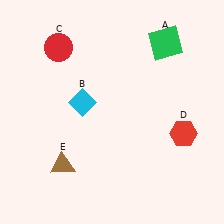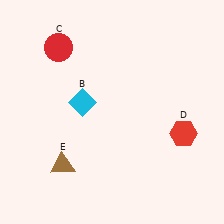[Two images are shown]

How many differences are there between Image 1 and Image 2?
There is 1 difference between the two images.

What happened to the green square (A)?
The green square (A) was removed in Image 2. It was in the top-right area of Image 1.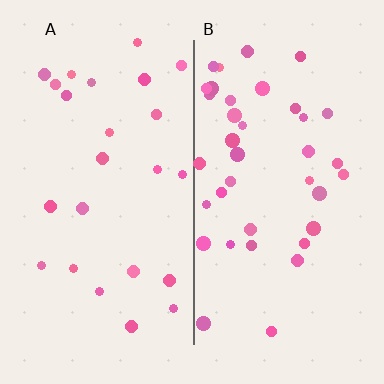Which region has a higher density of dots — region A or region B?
B (the right).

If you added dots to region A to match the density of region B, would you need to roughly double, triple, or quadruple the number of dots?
Approximately double.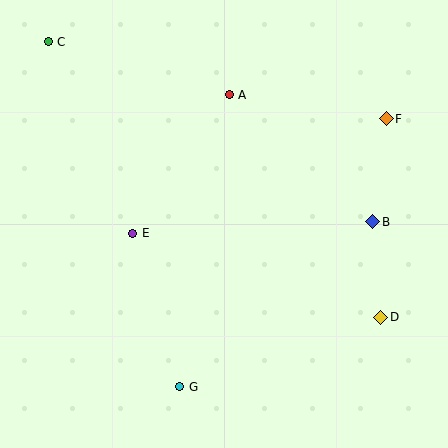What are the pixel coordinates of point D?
Point D is at (381, 317).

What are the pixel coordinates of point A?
Point A is at (229, 95).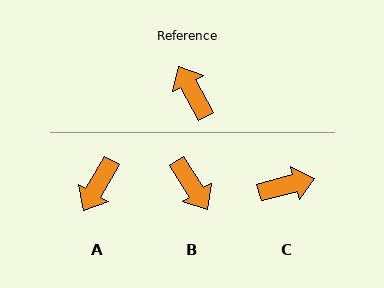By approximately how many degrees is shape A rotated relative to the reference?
Approximately 122 degrees counter-clockwise.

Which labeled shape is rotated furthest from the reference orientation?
B, about 176 degrees away.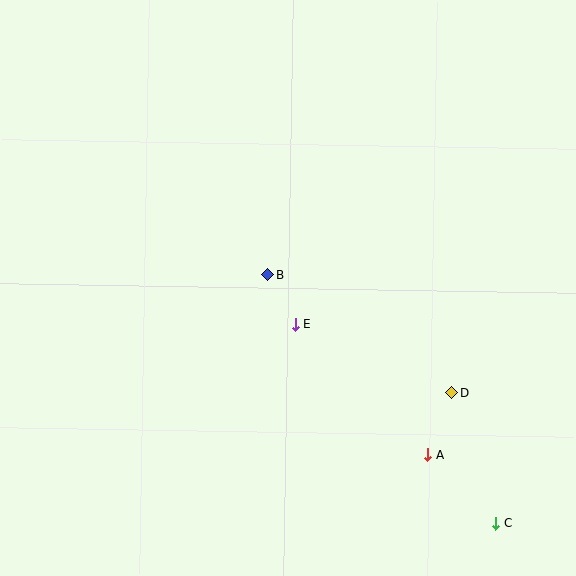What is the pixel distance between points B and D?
The distance between B and D is 219 pixels.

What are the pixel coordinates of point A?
Point A is at (428, 455).